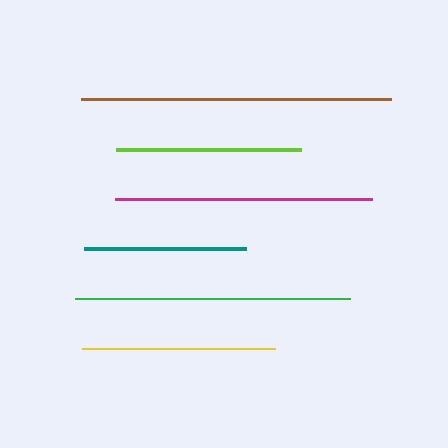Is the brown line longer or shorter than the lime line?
The brown line is longer than the lime line.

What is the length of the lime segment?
The lime segment is approximately 185 pixels long.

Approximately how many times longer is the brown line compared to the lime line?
The brown line is approximately 1.7 times the length of the lime line.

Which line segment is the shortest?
The teal line is the shortest at approximately 162 pixels.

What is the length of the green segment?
The green segment is approximately 275 pixels long.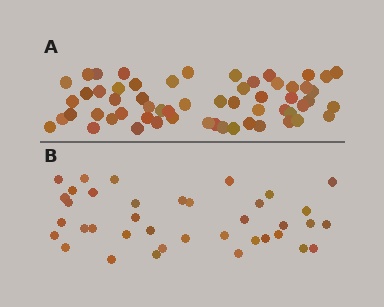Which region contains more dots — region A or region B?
Region A (the top region) has more dots.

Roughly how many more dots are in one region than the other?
Region A has approximately 20 more dots than region B.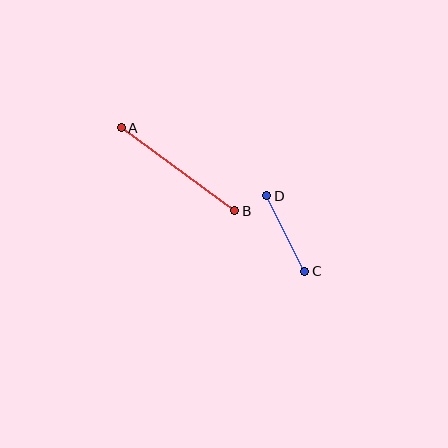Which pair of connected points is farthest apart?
Points A and B are farthest apart.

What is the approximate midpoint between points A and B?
The midpoint is at approximately (178, 169) pixels.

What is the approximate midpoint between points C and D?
The midpoint is at approximately (286, 233) pixels.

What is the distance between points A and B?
The distance is approximately 141 pixels.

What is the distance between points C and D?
The distance is approximately 85 pixels.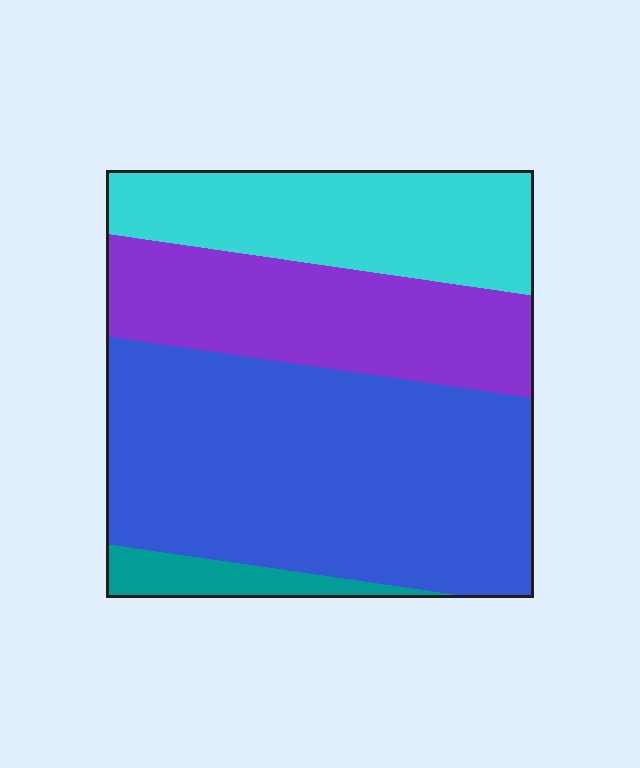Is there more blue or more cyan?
Blue.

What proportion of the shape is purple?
Purple takes up about one quarter (1/4) of the shape.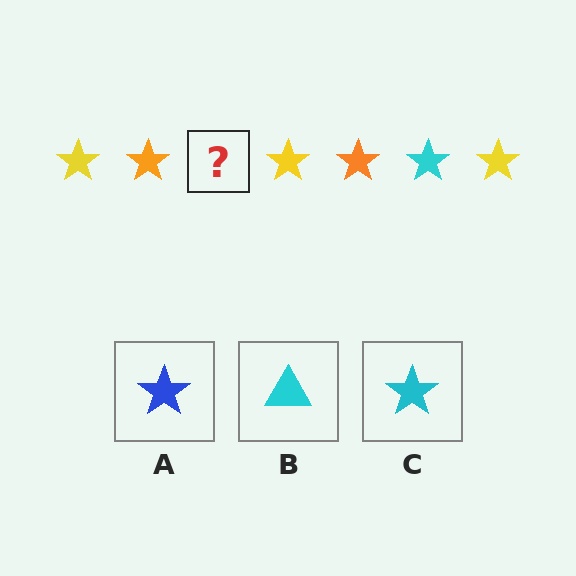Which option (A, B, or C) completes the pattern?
C.